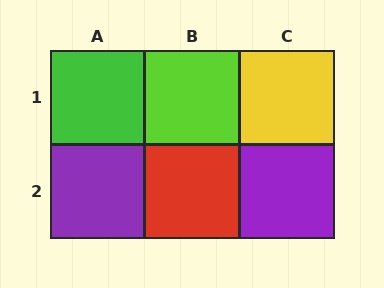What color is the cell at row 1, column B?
Lime.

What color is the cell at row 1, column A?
Green.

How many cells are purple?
2 cells are purple.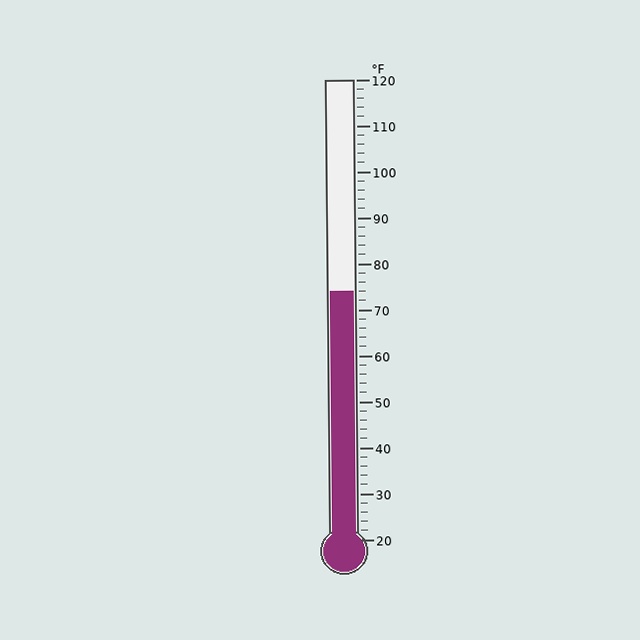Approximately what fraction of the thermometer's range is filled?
The thermometer is filled to approximately 55% of its range.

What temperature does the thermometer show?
The thermometer shows approximately 74°F.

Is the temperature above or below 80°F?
The temperature is below 80°F.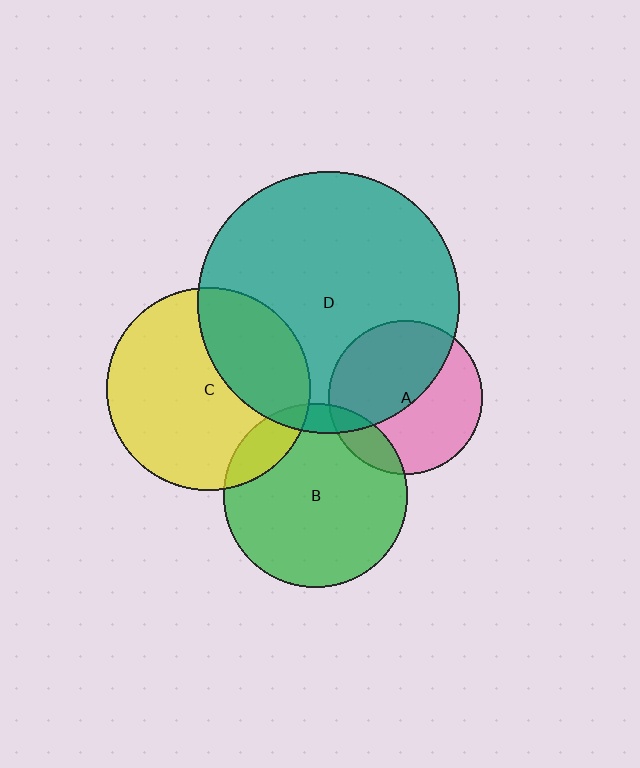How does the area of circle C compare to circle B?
Approximately 1.2 times.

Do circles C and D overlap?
Yes.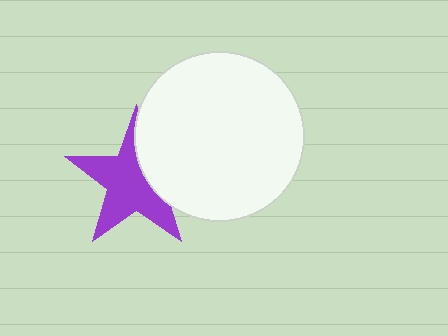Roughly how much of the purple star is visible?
Most of it is visible (roughly 68%).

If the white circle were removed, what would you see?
You would see the complete purple star.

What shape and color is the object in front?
The object in front is a white circle.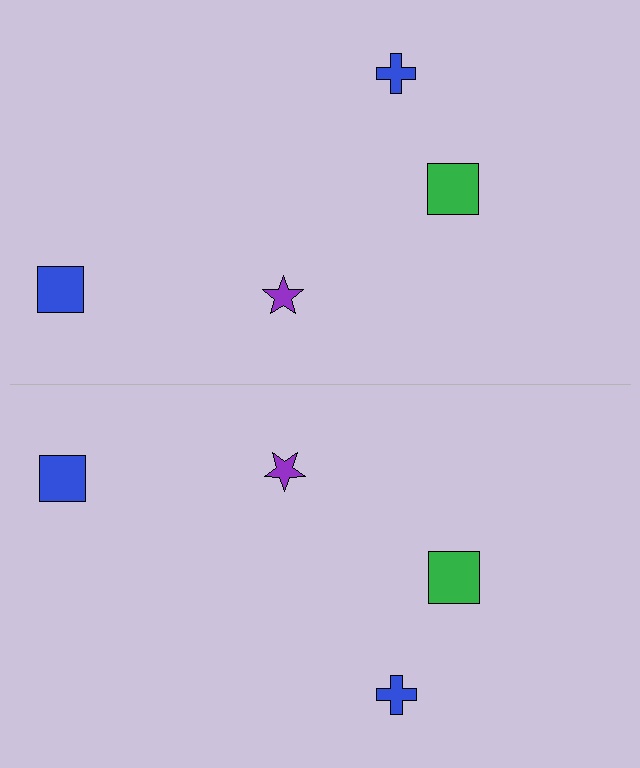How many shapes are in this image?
There are 8 shapes in this image.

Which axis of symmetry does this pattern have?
The pattern has a horizontal axis of symmetry running through the center of the image.